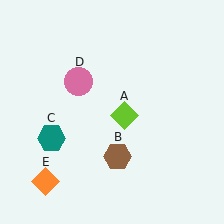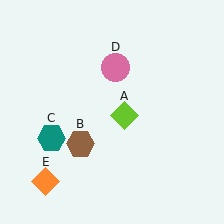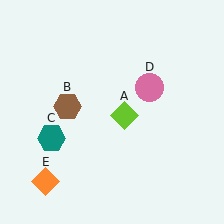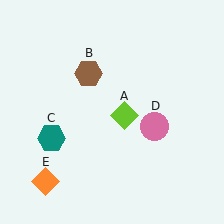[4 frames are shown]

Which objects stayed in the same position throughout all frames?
Lime diamond (object A) and teal hexagon (object C) and orange diamond (object E) remained stationary.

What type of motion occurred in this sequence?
The brown hexagon (object B), pink circle (object D) rotated clockwise around the center of the scene.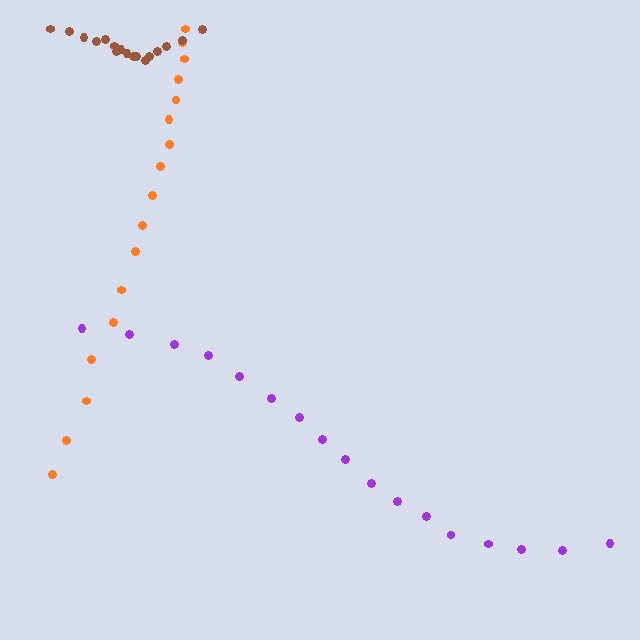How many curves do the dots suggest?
There are 3 distinct paths.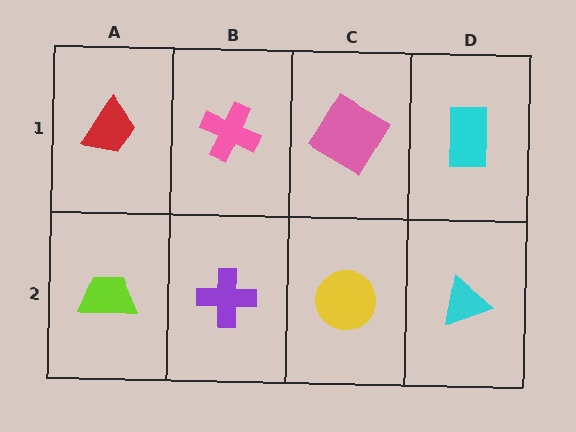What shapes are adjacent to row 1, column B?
A purple cross (row 2, column B), a red trapezoid (row 1, column A), a pink diamond (row 1, column C).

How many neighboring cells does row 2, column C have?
3.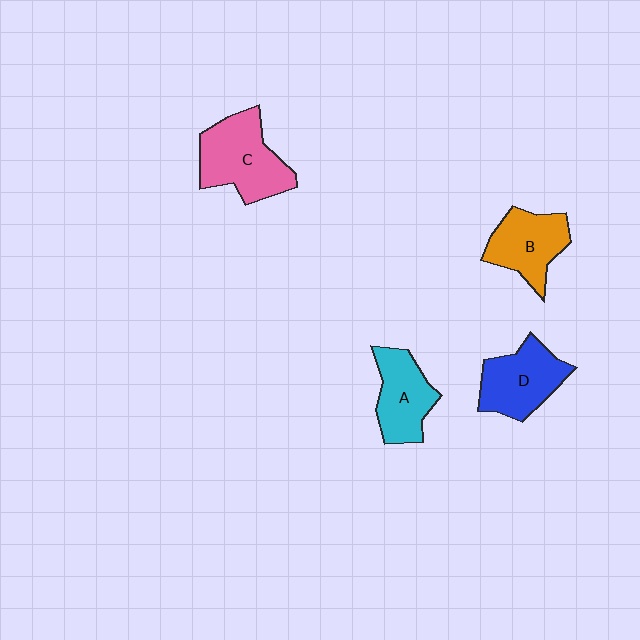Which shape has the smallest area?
Shape A (cyan).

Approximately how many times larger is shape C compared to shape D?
Approximately 1.2 times.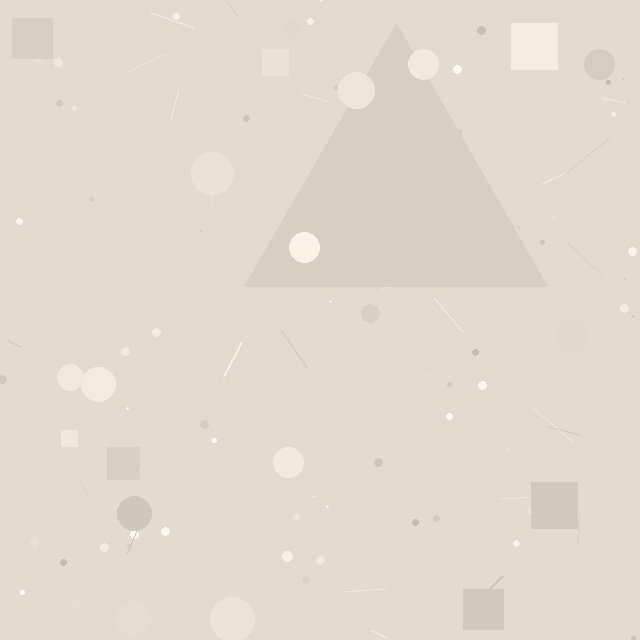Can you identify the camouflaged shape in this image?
The camouflaged shape is a triangle.